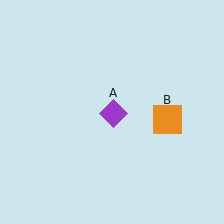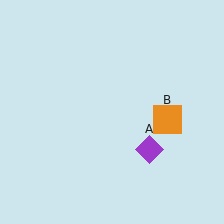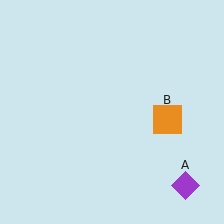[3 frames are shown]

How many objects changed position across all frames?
1 object changed position: purple diamond (object A).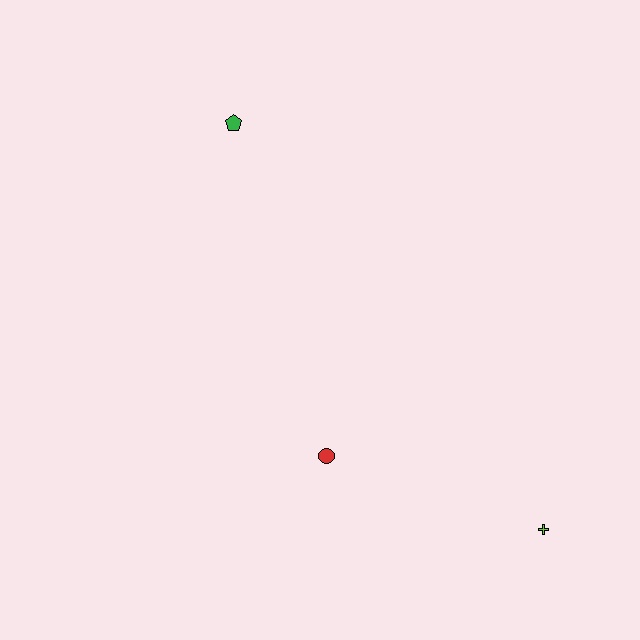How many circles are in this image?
There is 1 circle.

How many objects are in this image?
There are 3 objects.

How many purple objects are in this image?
There are no purple objects.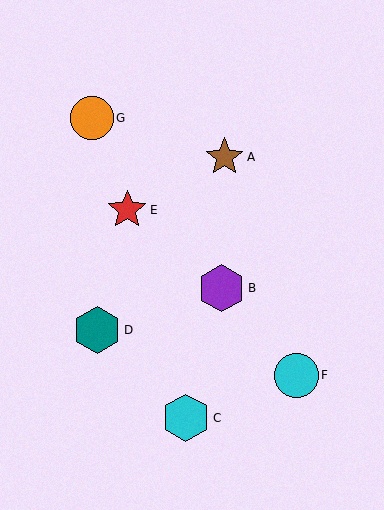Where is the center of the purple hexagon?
The center of the purple hexagon is at (221, 288).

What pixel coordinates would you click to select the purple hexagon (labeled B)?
Click at (221, 288) to select the purple hexagon B.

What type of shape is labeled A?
Shape A is a brown star.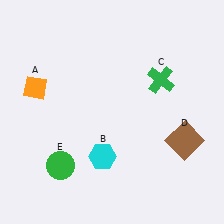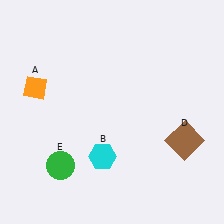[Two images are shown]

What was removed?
The green cross (C) was removed in Image 2.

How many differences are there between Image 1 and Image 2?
There is 1 difference between the two images.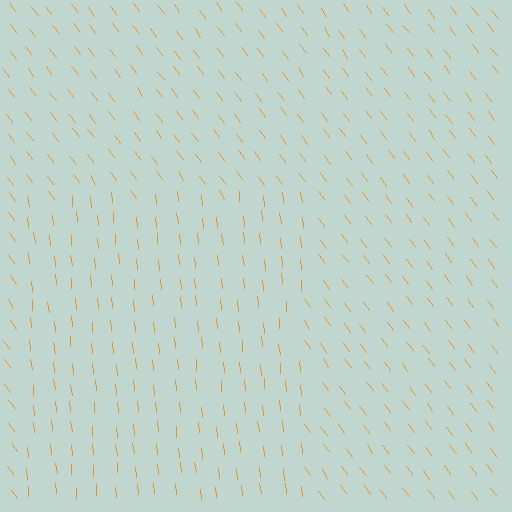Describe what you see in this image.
The image is filled with small orange line segments. A rectangle region in the image has lines oriented differently from the surrounding lines, creating a visible texture boundary.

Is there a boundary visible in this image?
Yes, there is a texture boundary formed by a change in line orientation.